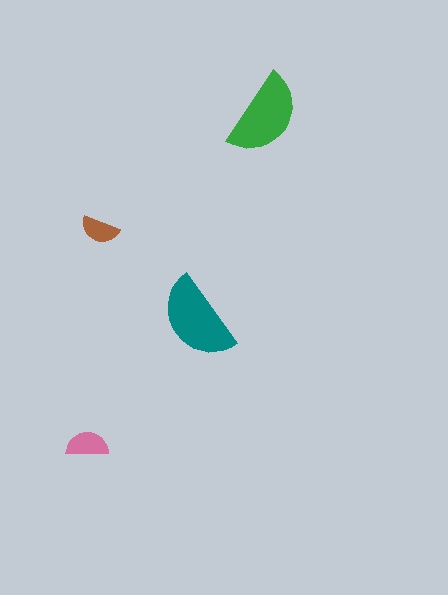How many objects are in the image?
There are 4 objects in the image.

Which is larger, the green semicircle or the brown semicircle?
The green one.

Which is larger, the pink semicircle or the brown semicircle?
The pink one.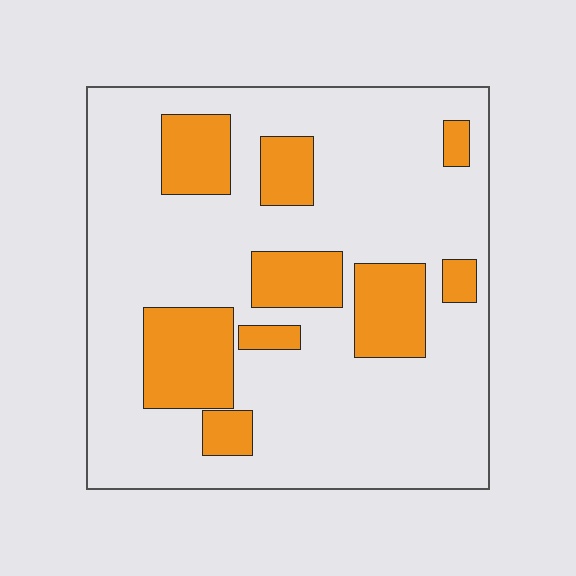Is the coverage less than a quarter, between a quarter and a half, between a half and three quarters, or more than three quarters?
Less than a quarter.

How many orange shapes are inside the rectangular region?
9.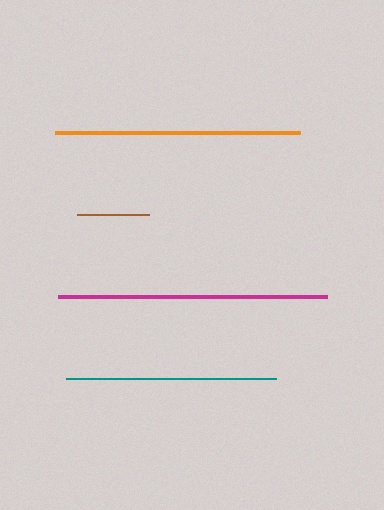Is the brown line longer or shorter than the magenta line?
The magenta line is longer than the brown line.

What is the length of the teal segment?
The teal segment is approximately 211 pixels long.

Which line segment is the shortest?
The brown line is the shortest at approximately 72 pixels.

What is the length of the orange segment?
The orange segment is approximately 245 pixels long.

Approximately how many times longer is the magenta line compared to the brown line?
The magenta line is approximately 3.7 times the length of the brown line.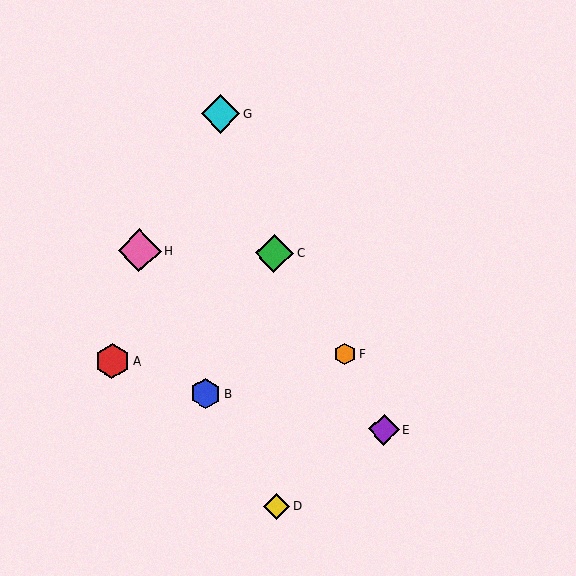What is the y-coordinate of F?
Object F is at y≈354.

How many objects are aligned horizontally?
2 objects (C, H) are aligned horizontally.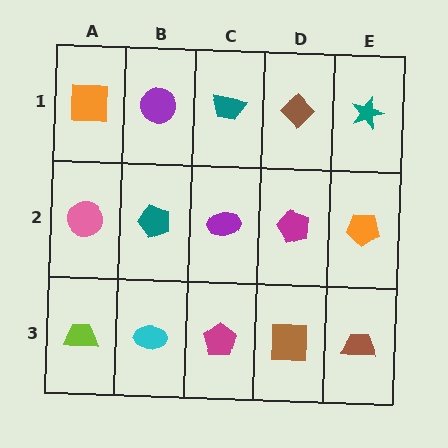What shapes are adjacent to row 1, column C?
A purple ellipse (row 2, column C), a purple circle (row 1, column B), a brown diamond (row 1, column D).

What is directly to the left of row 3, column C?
A cyan ellipse.